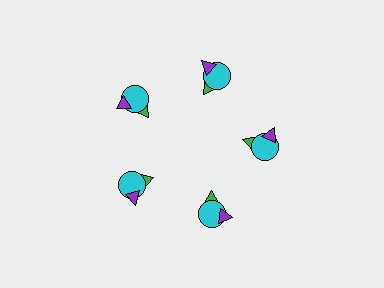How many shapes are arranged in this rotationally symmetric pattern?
There are 15 shapes, arranged in 5 groups of 3.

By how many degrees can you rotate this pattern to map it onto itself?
The pattern maps onto itself every 72 degrees of rotation.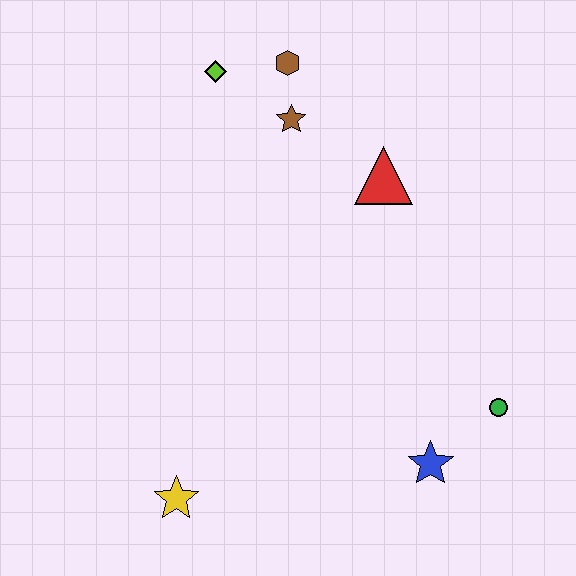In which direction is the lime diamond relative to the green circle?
The lime diamond is above the green circle.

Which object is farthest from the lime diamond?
The blue star is farthest from the lime diamond.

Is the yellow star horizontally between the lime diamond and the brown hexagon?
No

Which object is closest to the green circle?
The blue star is closest to the green circle.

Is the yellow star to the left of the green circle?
Yes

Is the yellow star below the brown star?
Yes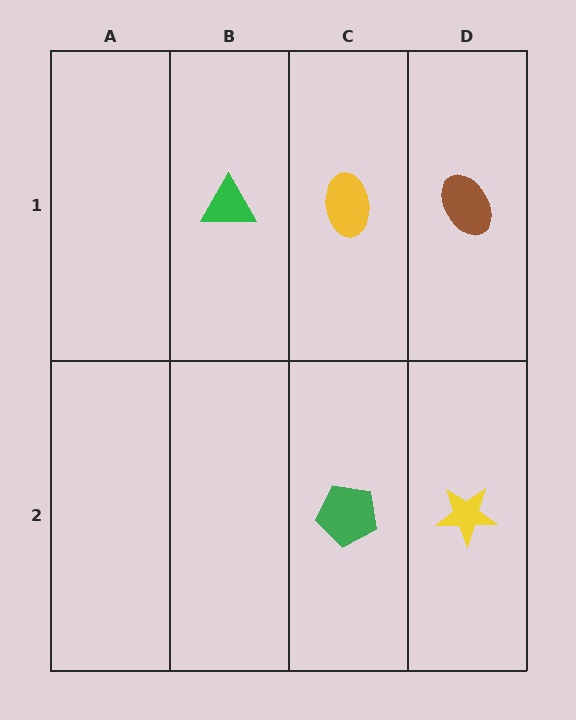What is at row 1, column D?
A brown ellipse.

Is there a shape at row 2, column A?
No, that cell is empty.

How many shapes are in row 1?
3 shapes.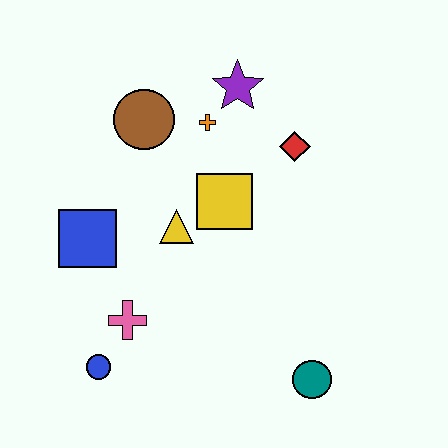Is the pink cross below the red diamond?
Yes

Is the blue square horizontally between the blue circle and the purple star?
No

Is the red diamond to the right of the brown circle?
Yes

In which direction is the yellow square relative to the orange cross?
The yellow square is below the orange cross.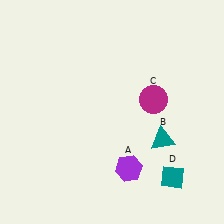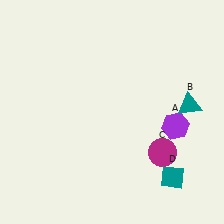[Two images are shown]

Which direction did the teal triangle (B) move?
The teal triangle (B) moved up.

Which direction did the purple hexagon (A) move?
The purple hexagon (A) moved right.